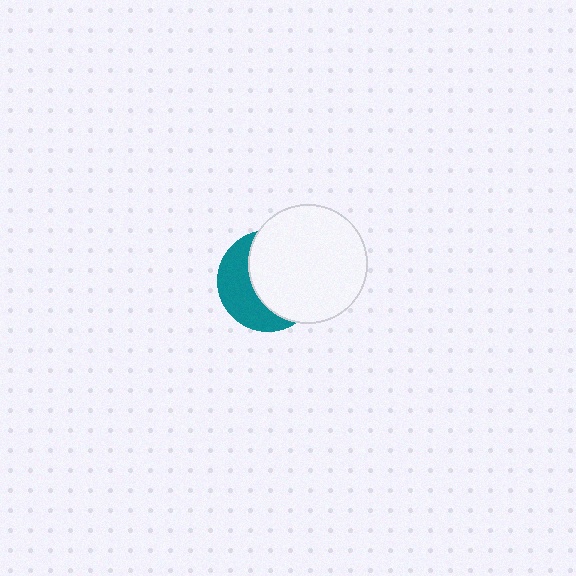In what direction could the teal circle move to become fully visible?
The teal circle could move left. That would shift it out from behind the white circle entirely.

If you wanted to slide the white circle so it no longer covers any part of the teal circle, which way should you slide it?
Slide it right — that is the most direct way to separate the two shapes.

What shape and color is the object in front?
The object in front is a white circle.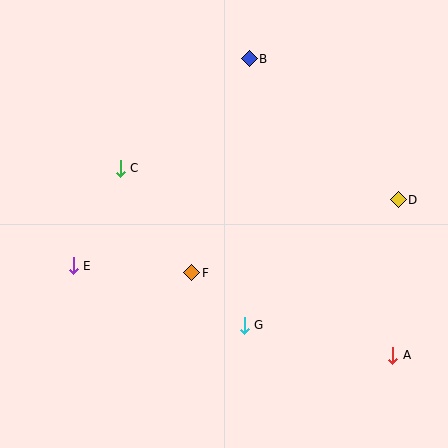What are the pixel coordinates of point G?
Point G is at (244, 325).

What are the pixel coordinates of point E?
Point E is at (73, 266).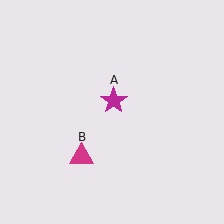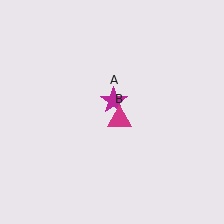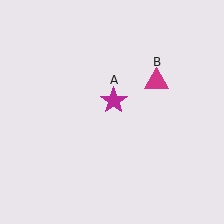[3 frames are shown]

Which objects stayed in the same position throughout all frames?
Magenta star (object A) remained stationary.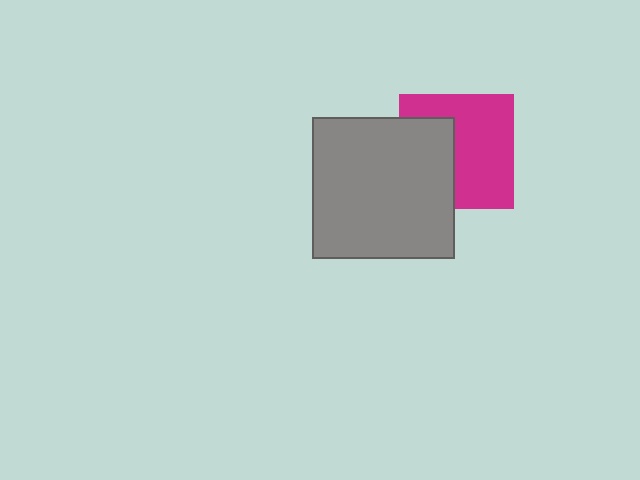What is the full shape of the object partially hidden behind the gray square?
The partially hidden object is a magenta square.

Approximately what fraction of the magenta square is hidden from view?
Roughly 39% of the magenta square is hidden behind the gray square.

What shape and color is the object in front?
The object in front is a gray square.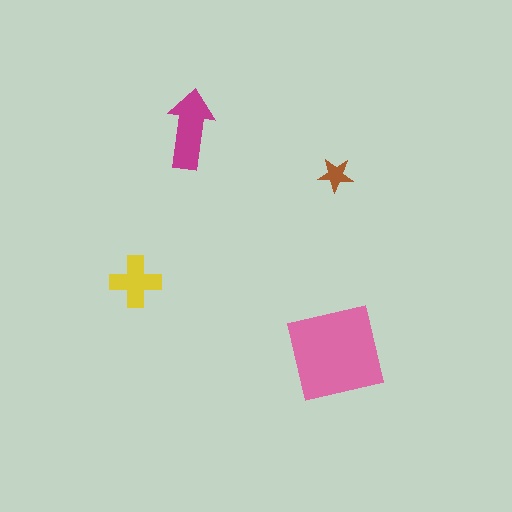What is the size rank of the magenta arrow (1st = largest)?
2nd.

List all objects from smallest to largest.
The brown star, the yellow cross, the magenta arrow, the pink square.